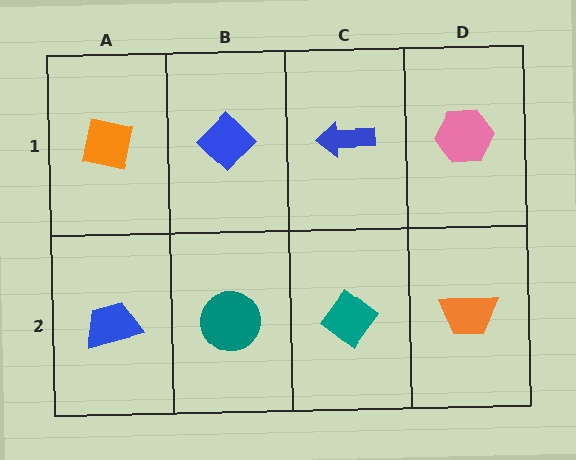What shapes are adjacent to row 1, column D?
An orange trapezoid (row 2, column D), a blue arrow (row 1, column C).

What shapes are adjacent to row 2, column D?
A pink hexagon (row 1, column D), a teal diamond (row 2, column C).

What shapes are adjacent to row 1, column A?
A blue trapezoid (row 2, column A), a blue diamond (row 1, column B).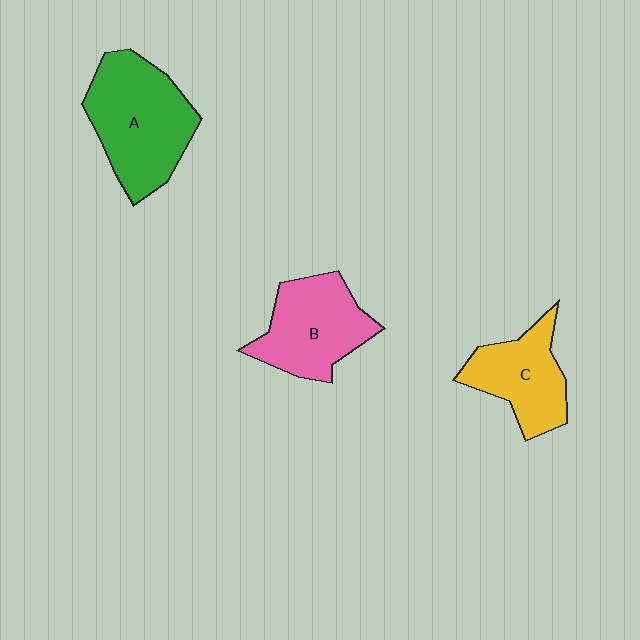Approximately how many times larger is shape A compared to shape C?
Approximately 1.5 times.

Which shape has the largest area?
Shape A (green).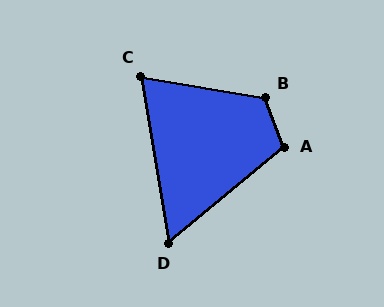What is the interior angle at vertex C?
Approximately 71 degrees (acute).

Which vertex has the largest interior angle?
B, at approximately 120 degrees.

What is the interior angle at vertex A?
Approximately 109 degrees (obtuse).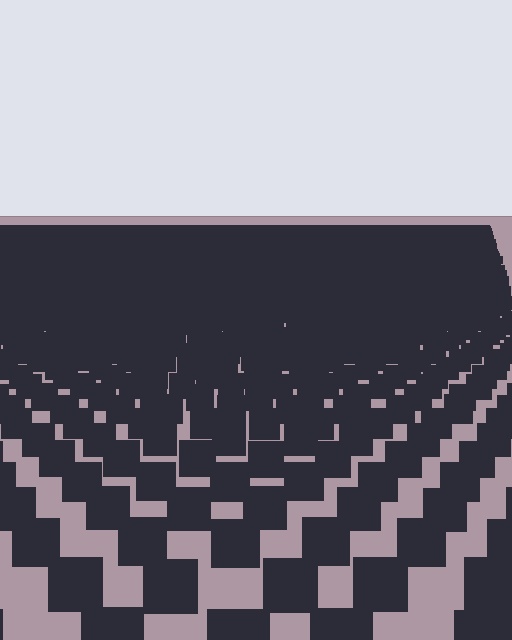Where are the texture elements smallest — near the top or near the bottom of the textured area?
Near the top.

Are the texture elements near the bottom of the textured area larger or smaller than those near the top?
Larger. Near the bottom, elements are closer to the viewer and appear at a bigger on-screen size.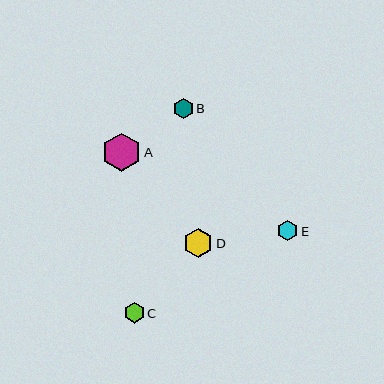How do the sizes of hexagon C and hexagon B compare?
Hexagon C and hexagon B are approximately the same size.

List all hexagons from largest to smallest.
From largest to smallest: A, D, C, E, B.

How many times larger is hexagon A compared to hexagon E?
Hexagon A is approximately 1.9 times the size of hexagon E.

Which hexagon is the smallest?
Hexagon B is the smallest with a size of approximately 20 pixels.